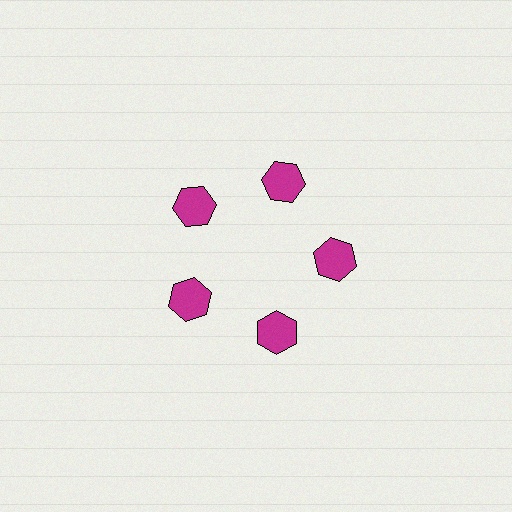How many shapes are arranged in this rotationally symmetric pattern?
There are 5 shapes, arranged in 5 groups of 1.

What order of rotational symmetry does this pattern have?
This pattern has 5-fold rotational symmetry.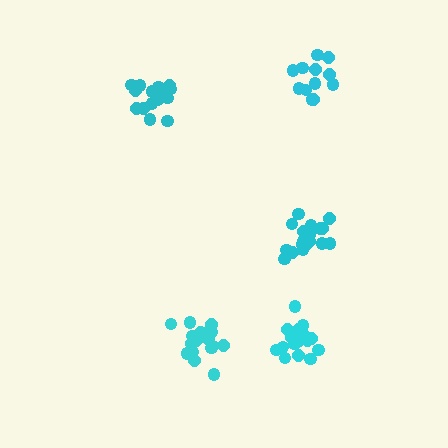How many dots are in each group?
Group 1: 18 dots, Group 2: 17 dots, Group 3: 16 dots, Group 4: 12 dots, Group 5: 18 dots (81 total).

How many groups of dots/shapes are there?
There are 5 groups.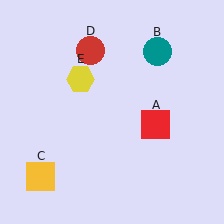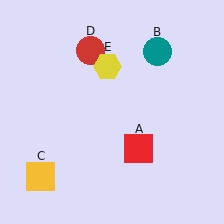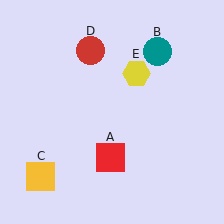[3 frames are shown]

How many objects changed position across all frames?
2 objects changed position: red square (object A), yellow hexagon (object E).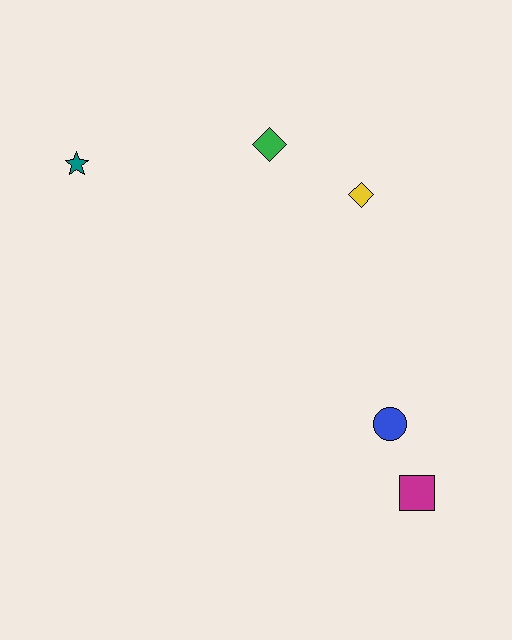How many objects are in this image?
There are 5 objects.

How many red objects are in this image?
There are no red objects.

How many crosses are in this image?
There are no crosses.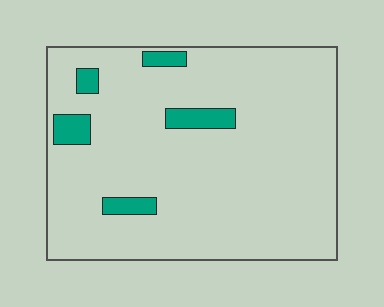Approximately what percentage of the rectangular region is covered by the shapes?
Approximately 10%.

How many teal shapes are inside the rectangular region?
5.